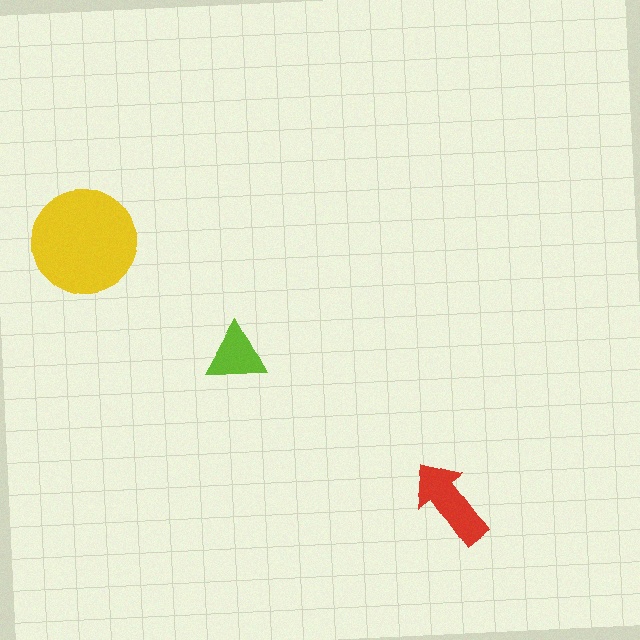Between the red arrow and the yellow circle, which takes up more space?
The yellow circle.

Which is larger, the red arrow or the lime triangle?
The red arrow.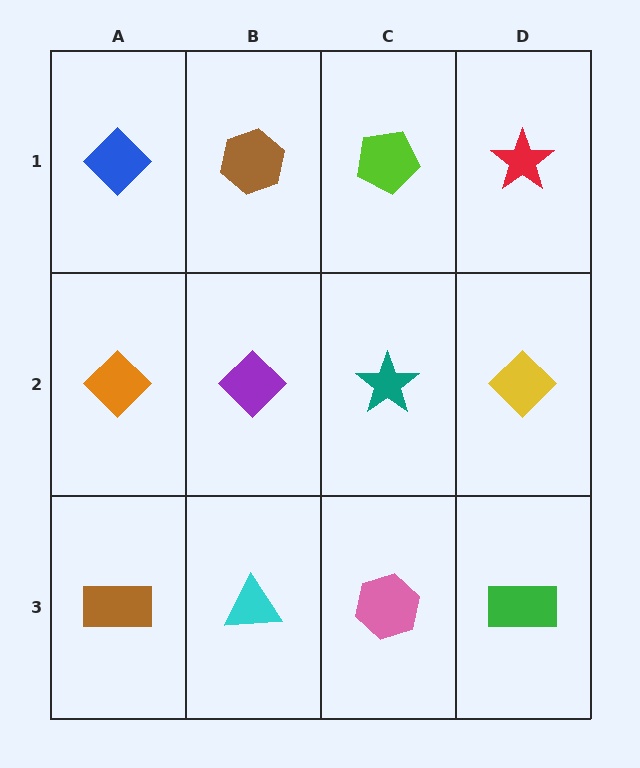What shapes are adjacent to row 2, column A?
A blue diamond (row 1, column A), a brown rectangle (row 3, column A), a purple diamond (row 2, column B).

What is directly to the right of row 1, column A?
A brown hexagon.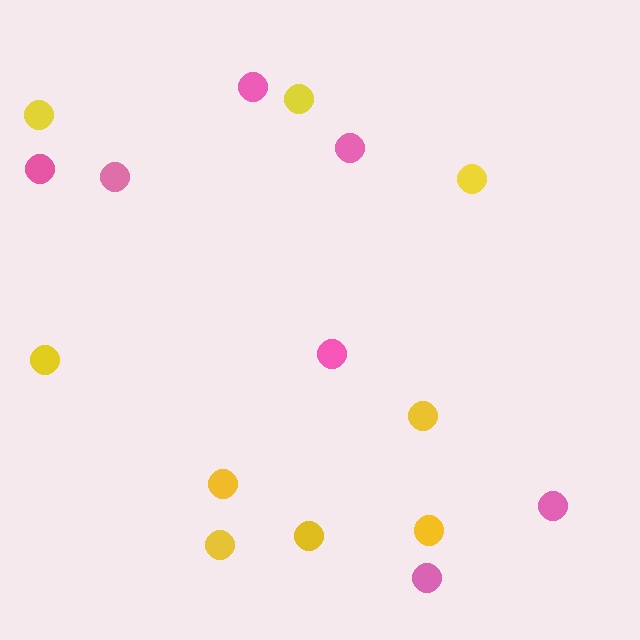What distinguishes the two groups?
There are 2 groups: one group of yellow circles (9) and one group of pink circles (7).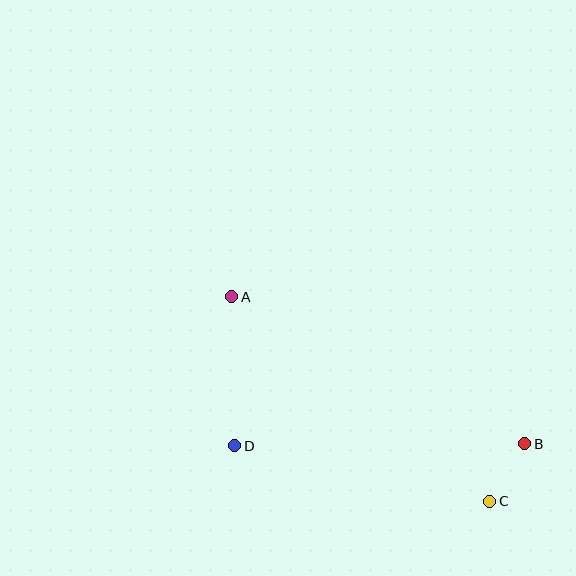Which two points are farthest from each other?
Points A and C are farthest from each other.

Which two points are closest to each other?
Points B and C are closest to each other.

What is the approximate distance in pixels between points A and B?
The distance between A and B is approximately 328 pixels.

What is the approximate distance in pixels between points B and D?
The distance between B and D is approximately 290 pixels.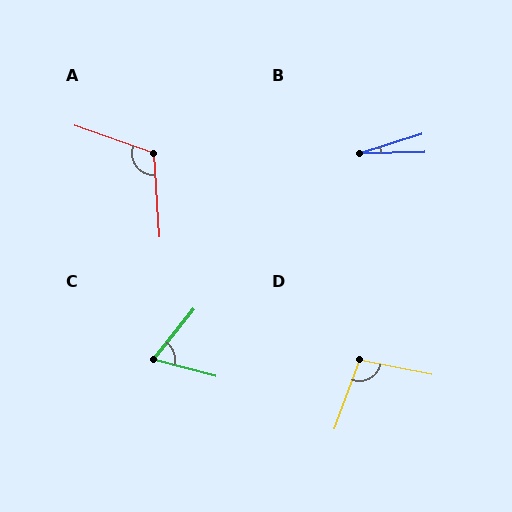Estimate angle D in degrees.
Approximately 99 degrees.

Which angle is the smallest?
B, at approximately 16 degrees.